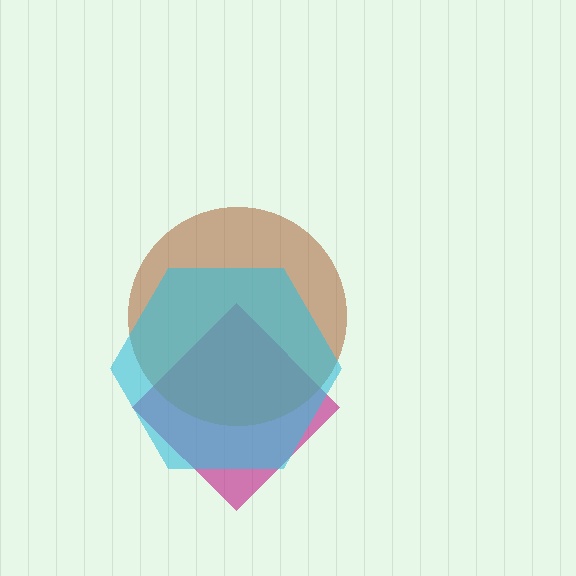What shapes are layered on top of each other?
The layered shapes are: a magenta diamond, a brown circle, a cyan hexagon.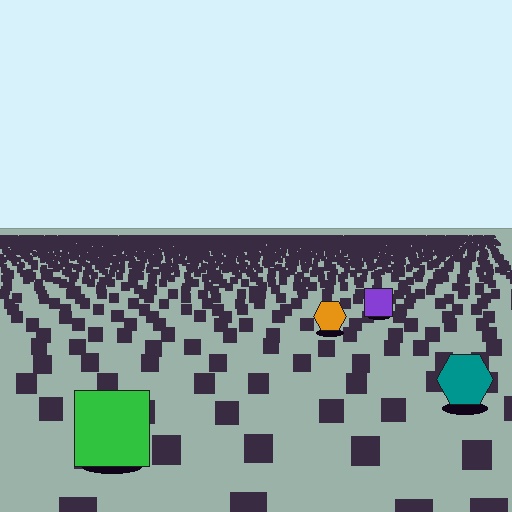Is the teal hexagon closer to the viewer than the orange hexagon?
Yes. The teal hexagon is closer — you can tell from the texture gradient: the ground texture is coarser near it.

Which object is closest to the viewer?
The green square is closest. The texture marks near it are larger and more spread out.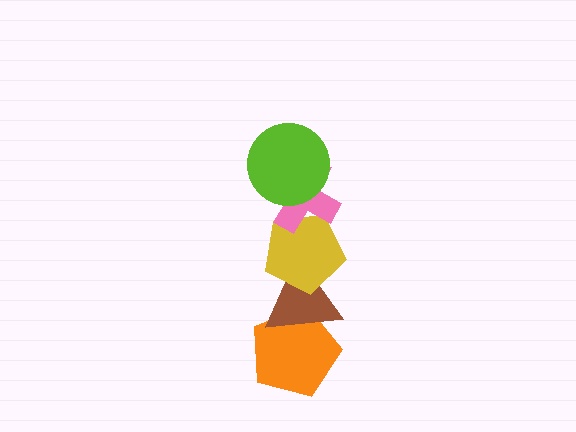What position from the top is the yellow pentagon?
The yellow pentagon is 3rd from the top.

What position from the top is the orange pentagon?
The orange pentagon is 5th from the top.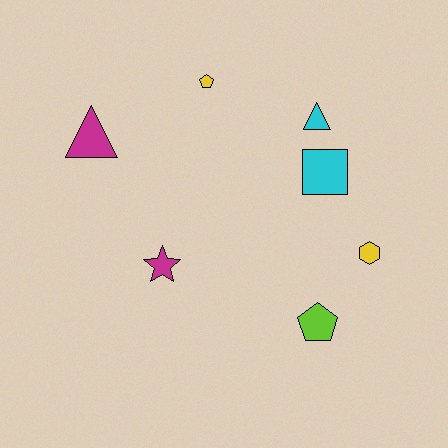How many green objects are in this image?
There are no green objects.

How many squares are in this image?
There is 1 square.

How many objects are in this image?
There are 7 objects.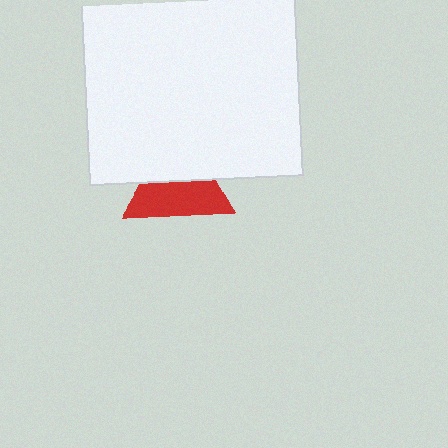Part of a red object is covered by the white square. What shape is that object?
It is a triangle.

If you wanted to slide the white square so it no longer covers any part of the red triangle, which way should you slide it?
Slide it up — that is the most direct way to separate the two shapes.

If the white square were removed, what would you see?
You would see the complete red triangle.